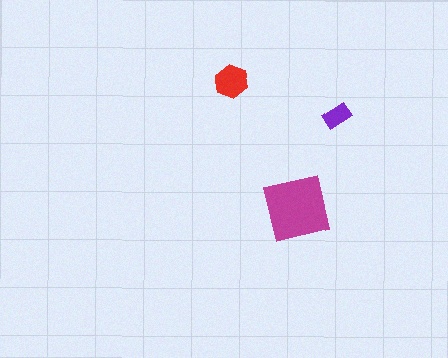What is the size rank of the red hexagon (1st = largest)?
2nd.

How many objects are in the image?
There are 3 objects in the image.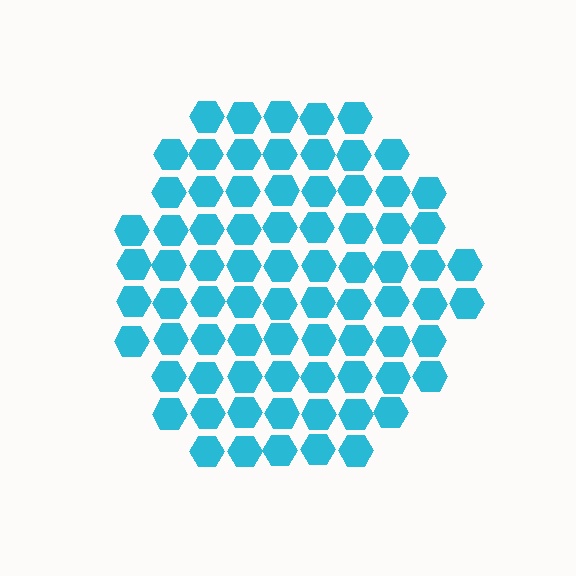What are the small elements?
The small elements are hexagons.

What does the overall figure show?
The overall figure shows a hexagon.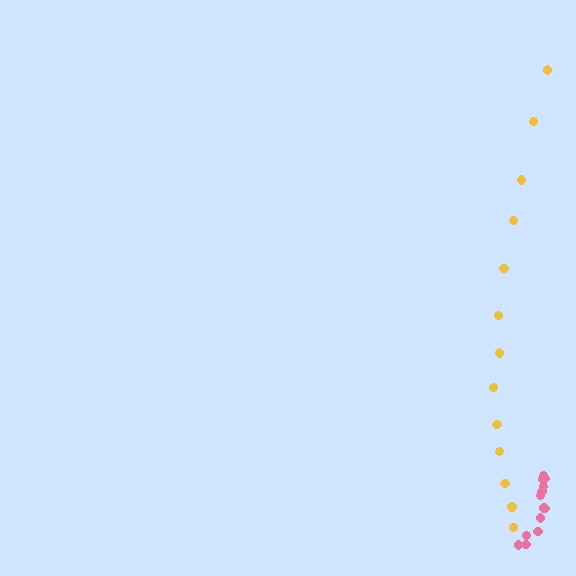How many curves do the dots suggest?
There are 2 distinct paths.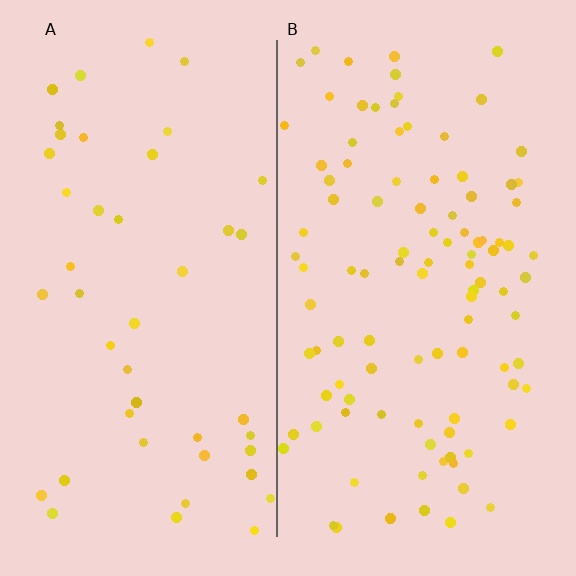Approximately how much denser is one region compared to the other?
Approximately 2.3× — region B over region A.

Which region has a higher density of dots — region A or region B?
B (the right).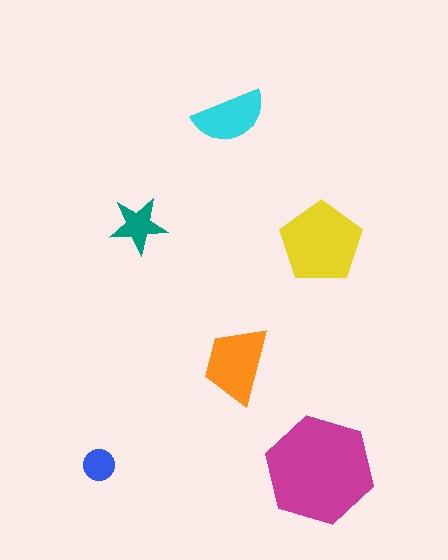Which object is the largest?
The magenta hexagon.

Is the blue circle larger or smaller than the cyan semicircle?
Smaller.